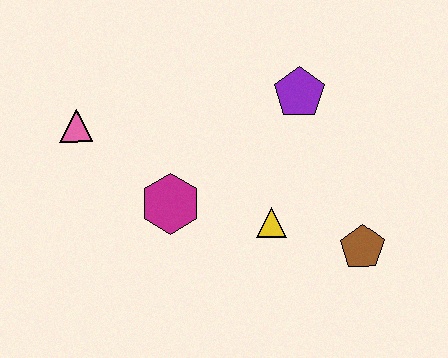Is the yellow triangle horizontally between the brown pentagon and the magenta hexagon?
Yes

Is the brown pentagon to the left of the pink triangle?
No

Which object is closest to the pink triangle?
The magenta hexagon is closest to the pink triangle.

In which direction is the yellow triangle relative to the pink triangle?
The yellow triangle is to the right of the pink triangle.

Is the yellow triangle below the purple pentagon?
Yes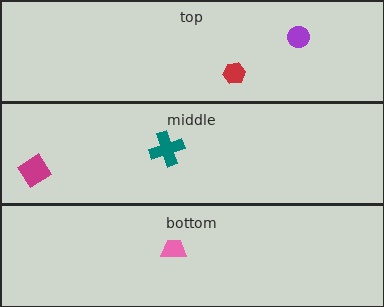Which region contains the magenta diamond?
The middle region.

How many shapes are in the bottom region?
1.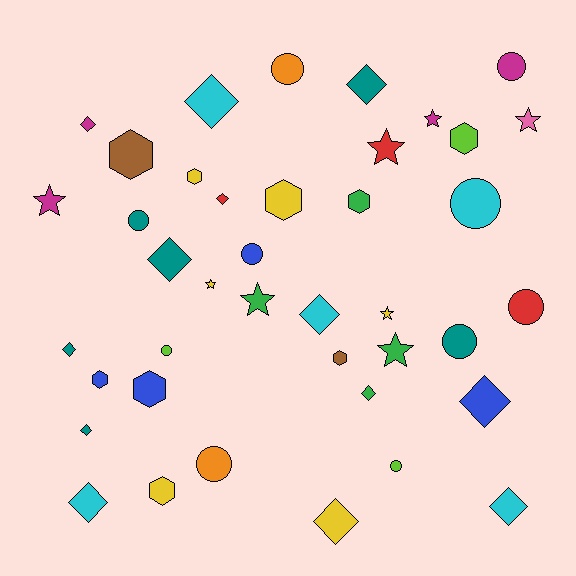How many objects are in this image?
There are 40 objects.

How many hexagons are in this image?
There are 9 hexagons.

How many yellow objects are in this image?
There are 6 yellow objects.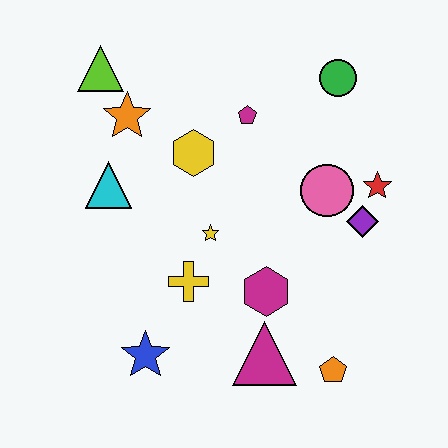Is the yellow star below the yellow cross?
No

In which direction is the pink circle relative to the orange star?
The pink circle is to the right of the orange star.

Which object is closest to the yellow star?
The yellow cross is closest to the yellow star.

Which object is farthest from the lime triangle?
The orange pentagon is farthest from the lime triangle.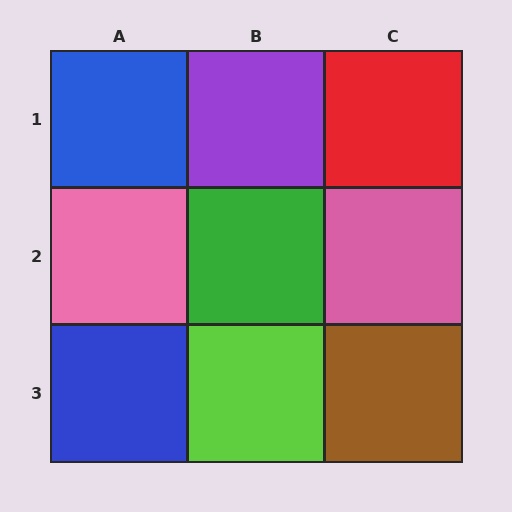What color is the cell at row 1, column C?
Red.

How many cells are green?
1 cell is green.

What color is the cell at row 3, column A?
Blue.